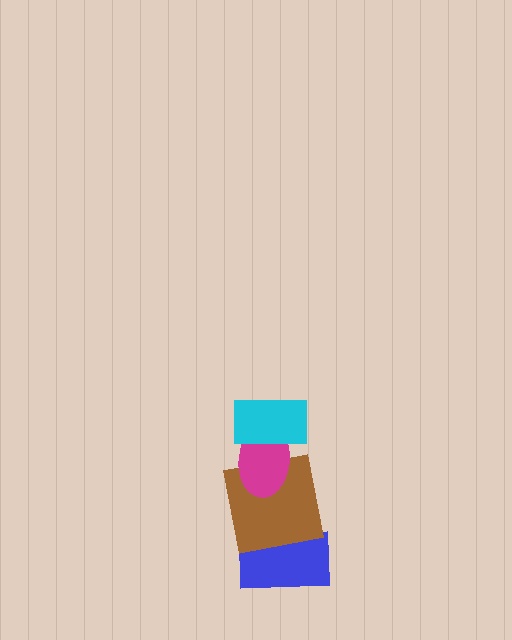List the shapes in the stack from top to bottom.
From top to bottom: the cyan rectangle, the magenta ellipse, the brown square, the blue rectangle.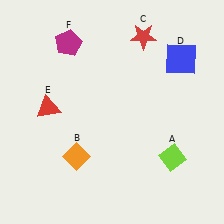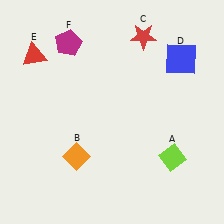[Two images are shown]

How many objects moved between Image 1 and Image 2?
1 object moved between the two images.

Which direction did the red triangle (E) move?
The red triangle (E) moved up.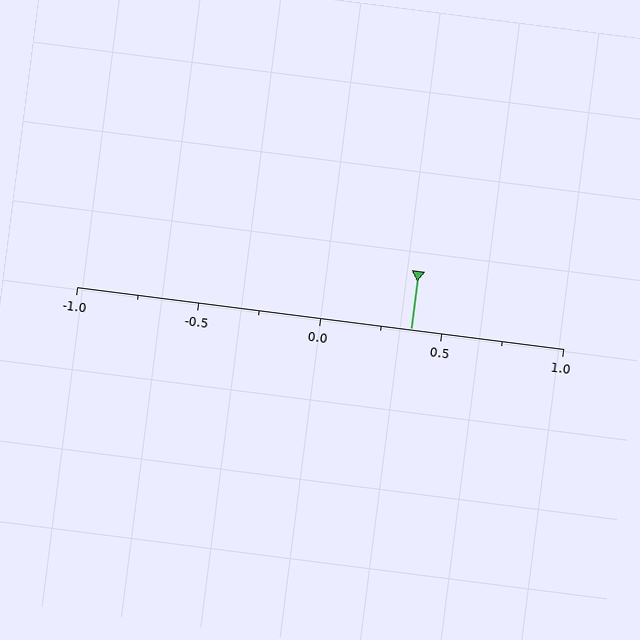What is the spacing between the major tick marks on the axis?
The major ticks are spaced 0.5 apart.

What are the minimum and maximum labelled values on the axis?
The axis runs from -1.0 to 1.0.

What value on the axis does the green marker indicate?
The marker indicates approximately 0.38.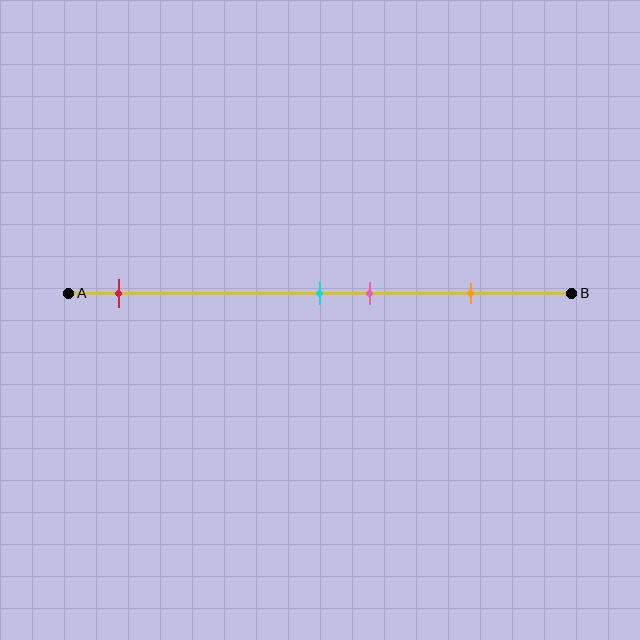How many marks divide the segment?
There are 4 marks dividing the segment.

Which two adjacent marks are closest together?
The cyan and pink marks are the closest adjacent pair.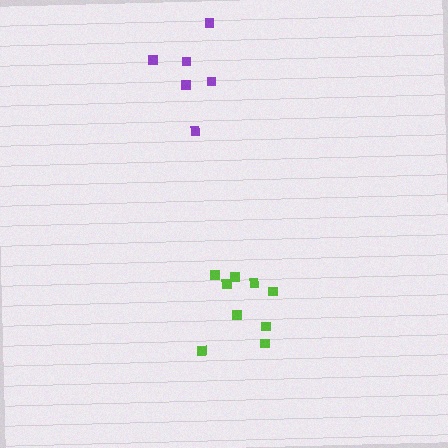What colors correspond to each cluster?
The clusters are colored: lime, purple.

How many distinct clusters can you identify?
There are 2 distinct clusters.